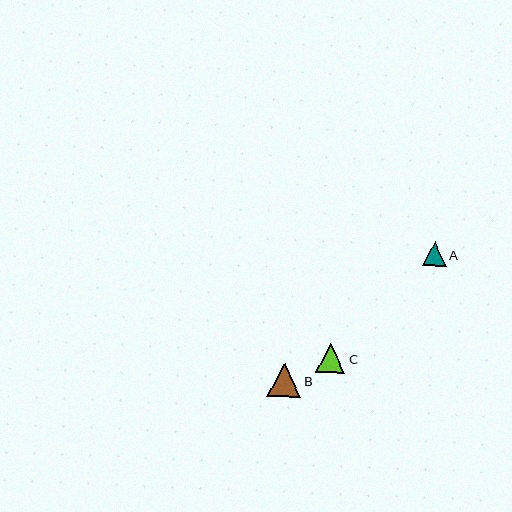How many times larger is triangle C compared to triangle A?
Triangle C is approximately 1.2 times the size of triangle A.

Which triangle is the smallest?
Triangle A is the smallest with a size of approximately 24 pixels.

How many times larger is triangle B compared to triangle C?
Triangle B is approximately 1.1 times the size of triangle C.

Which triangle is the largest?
Triangle B is the largest with a size of approximately 33 pixels.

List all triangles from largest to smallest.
From largest to smallest: B, C, A.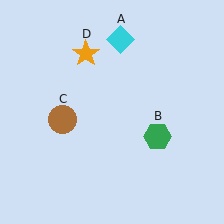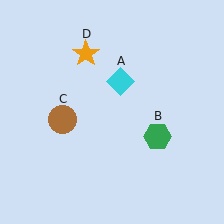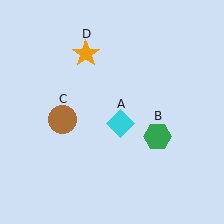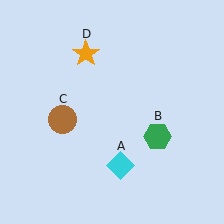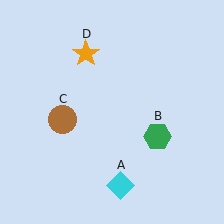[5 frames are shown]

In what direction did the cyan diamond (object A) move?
The cyan diamond (object A) moved down.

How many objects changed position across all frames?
1 object changed position: cyan diamond (object A).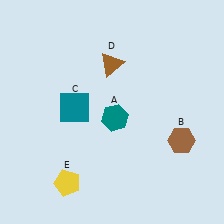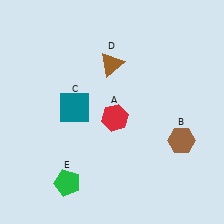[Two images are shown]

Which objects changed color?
A changed from teal to red. E changed from yellow to green.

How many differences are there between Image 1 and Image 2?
There are 2 differences between the two images.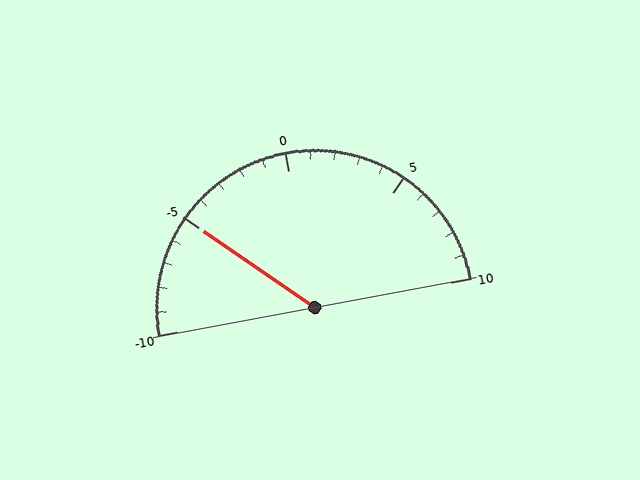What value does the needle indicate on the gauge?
The needle indicates approximately -5.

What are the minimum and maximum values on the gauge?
The gauge ranges from -10 to 10.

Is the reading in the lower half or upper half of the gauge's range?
The reading is in the lower half of the range (-10 to 10).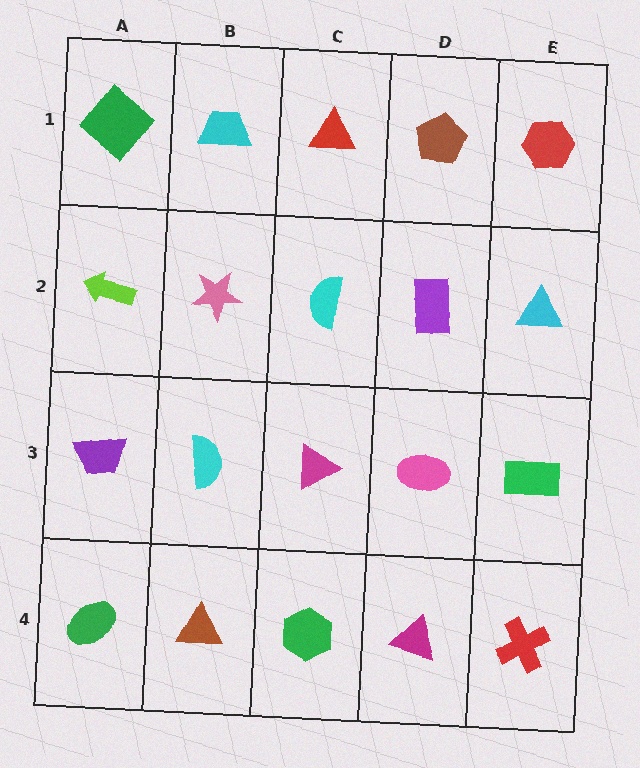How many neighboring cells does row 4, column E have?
2.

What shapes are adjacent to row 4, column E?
A green rectangle (row 3, column E), a magenta triangle (row 4, column D).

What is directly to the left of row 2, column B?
A lime arrow.